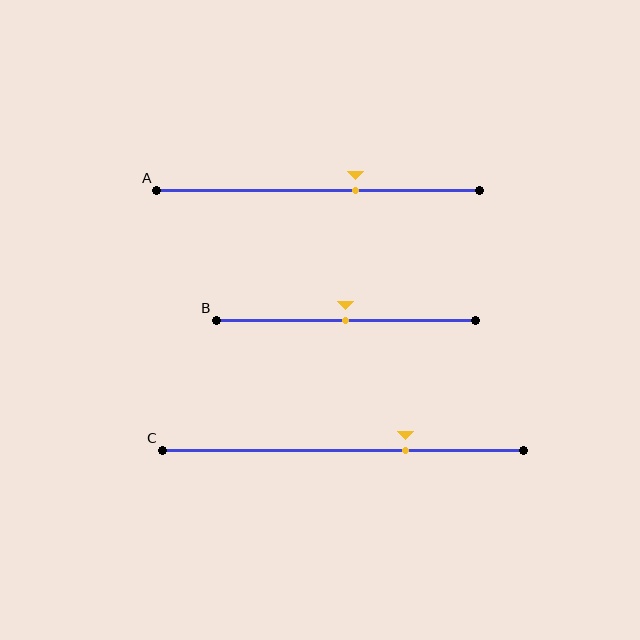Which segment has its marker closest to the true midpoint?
Segment B has its marker closest to the true midpoint.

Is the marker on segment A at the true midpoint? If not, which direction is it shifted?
No, the marker on segment A is shifted to the right by about 12% of the segment length.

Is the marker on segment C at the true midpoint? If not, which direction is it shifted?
No, the marker on segment C is shifted to the right by about 17% of the segment length.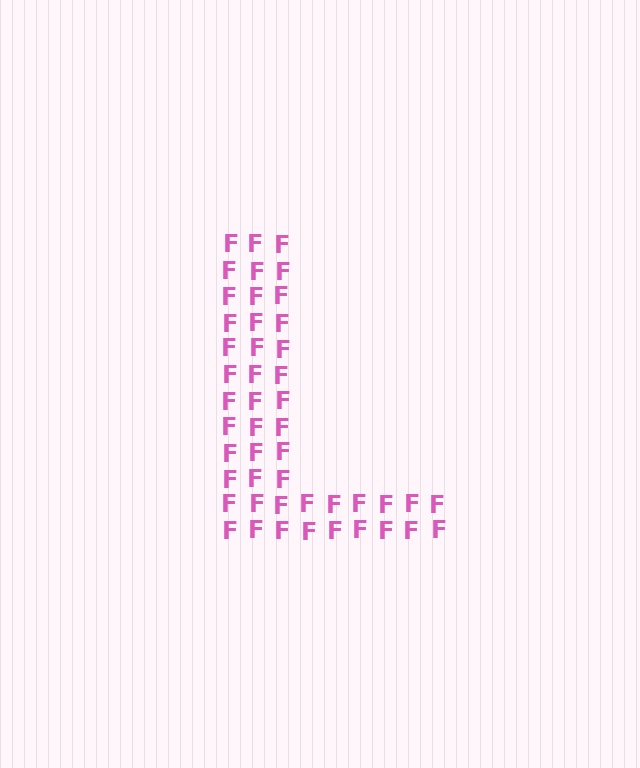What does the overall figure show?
The overall figure shows the letter L.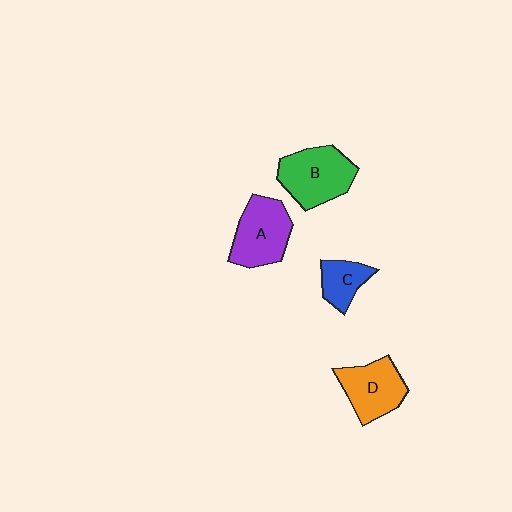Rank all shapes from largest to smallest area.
From largest to smallest: B (green), A (purple), D (orange), C (blue).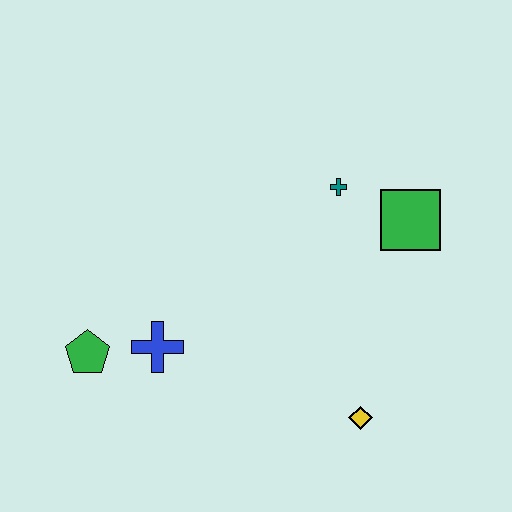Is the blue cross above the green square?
No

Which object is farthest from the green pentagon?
The green square is farthest from the green pentagon.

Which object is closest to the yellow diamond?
The green square is closest to the yellow diamond.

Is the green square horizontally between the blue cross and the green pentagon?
No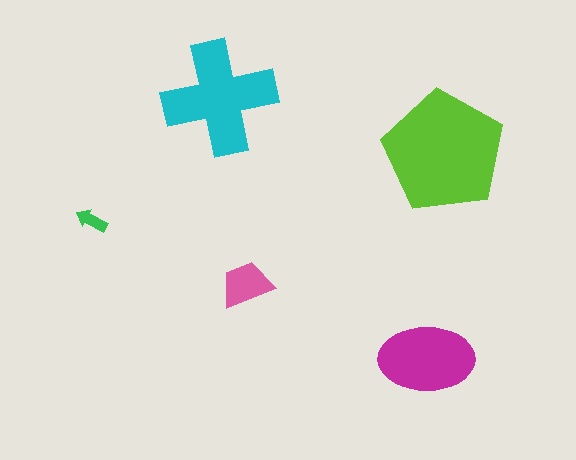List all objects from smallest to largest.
The green arrow, the pink trapezoid, the magenta ellipse, the cyan cross, the lime pentagon.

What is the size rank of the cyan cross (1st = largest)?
2nd.